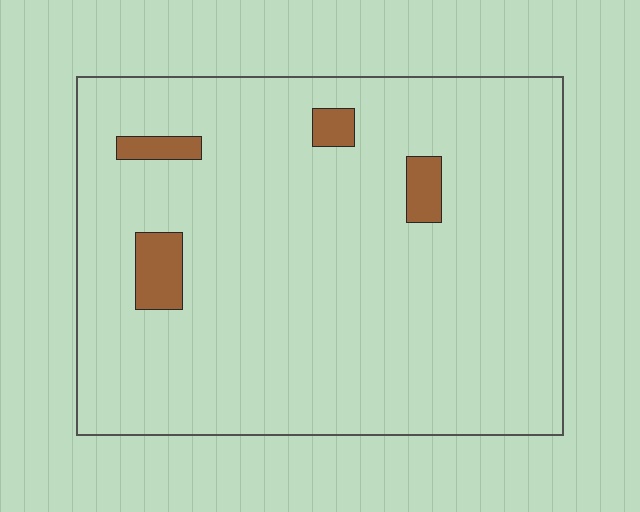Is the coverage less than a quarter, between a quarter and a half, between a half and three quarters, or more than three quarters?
Less than a quarter.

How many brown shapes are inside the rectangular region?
4.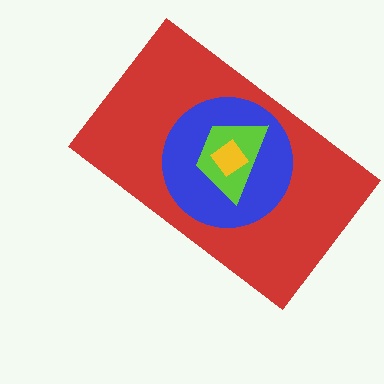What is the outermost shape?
The red rectangle.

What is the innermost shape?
The yellow diamond.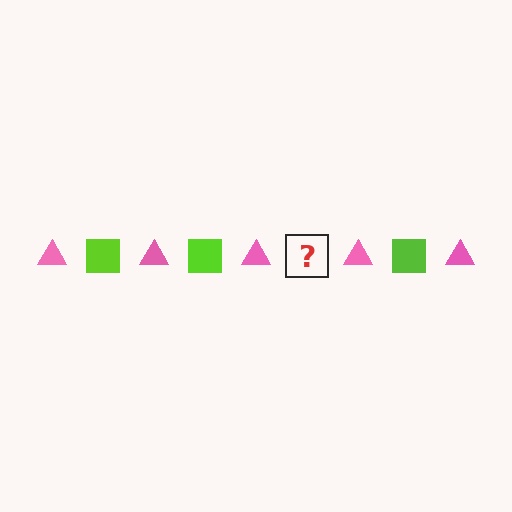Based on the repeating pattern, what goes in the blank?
The blank should be a lime square.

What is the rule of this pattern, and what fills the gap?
The rule is that the pattern alternates between pink triangle and lime square. The gap should be filled with a lime square.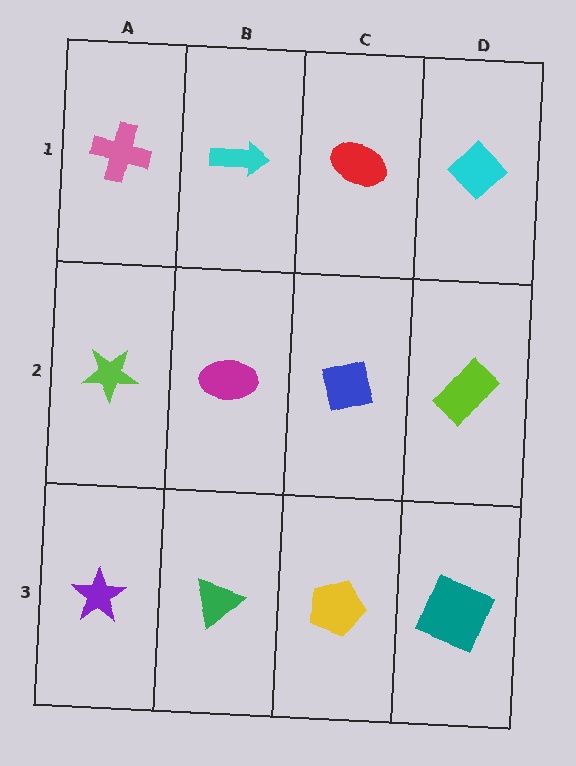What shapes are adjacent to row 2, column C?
A red ellipse (row 1, column C), a yellow pentagon (row 3, column C), a magenta ellipse (row 2, column B), a lime rectangle (row 2, column D).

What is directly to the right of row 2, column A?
A magenta ellipse.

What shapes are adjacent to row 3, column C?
A blue square (row 2, column C), a green triangle (row 3, column B), a teal square (row 3, column D).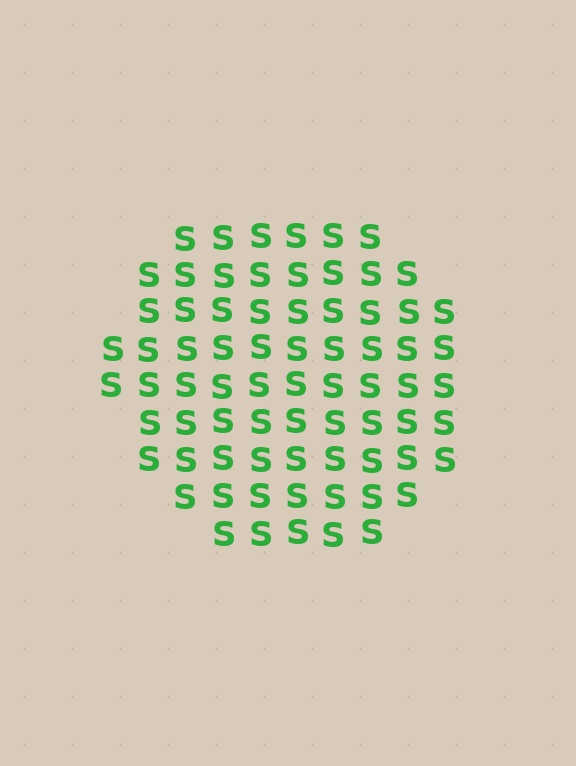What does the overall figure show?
The overall figure shows a circle.